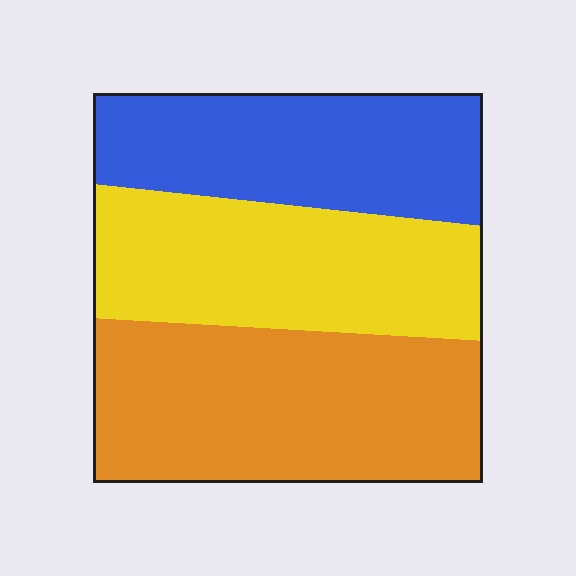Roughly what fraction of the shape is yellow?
Yellow covers 32% of the shape.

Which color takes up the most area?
Orange, at roughly 40%.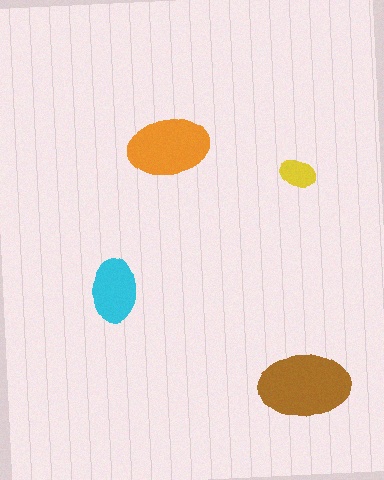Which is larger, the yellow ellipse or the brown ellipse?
The brown one.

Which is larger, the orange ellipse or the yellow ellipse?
The orange one.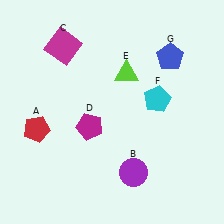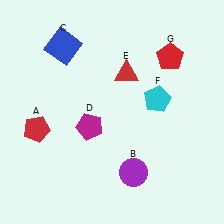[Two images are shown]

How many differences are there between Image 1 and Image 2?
There are 3 differences between the two images.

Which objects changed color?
C changed from magenta to blue. E changed from lime to red. G changed from blue to red.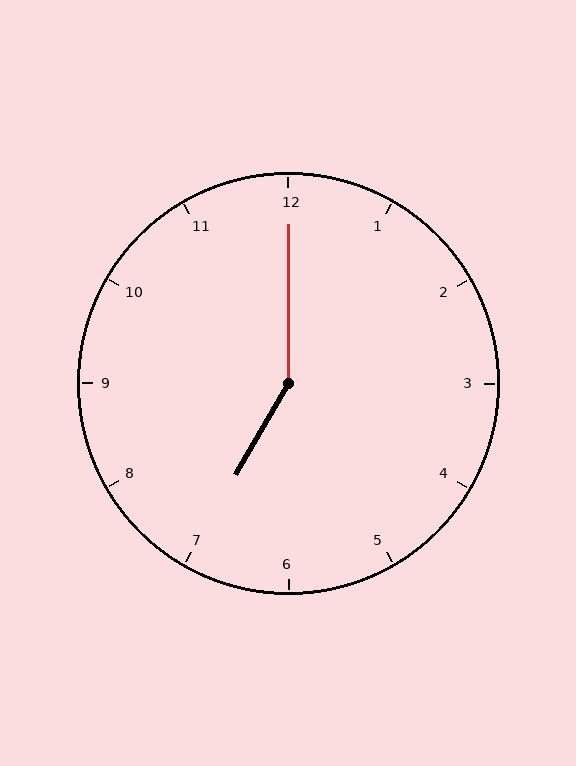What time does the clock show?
7:00.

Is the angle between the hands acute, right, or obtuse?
It is obtuse.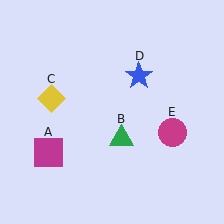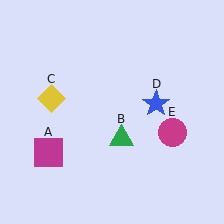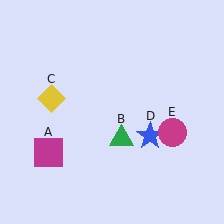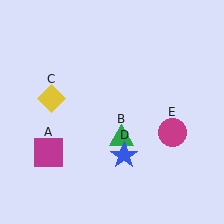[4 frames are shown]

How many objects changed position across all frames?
1 object changed position: blue star (object D).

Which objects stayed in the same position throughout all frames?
Magenta square (object A) and green triangle (object B) and yellow diamond (object C) and magenta circle (object E) remained stationary.